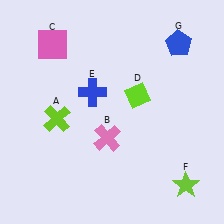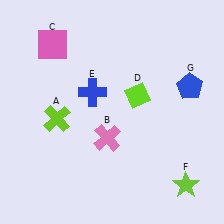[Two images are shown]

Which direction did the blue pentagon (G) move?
The blue pentagon (G) moved down.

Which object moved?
The blue pentagon (G) moved down.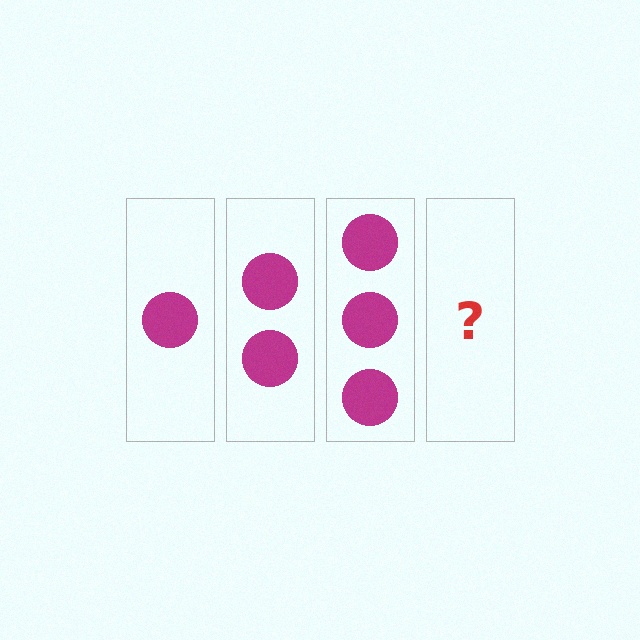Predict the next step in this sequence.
The next step is 4 circles.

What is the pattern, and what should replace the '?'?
The pattern is that each step adds one more circle. The '?' should be 4 circles.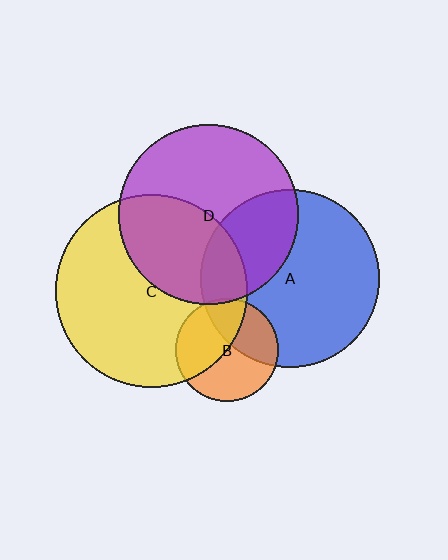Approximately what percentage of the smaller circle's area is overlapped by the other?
Approximately 35%.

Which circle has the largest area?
Circle C (yellow).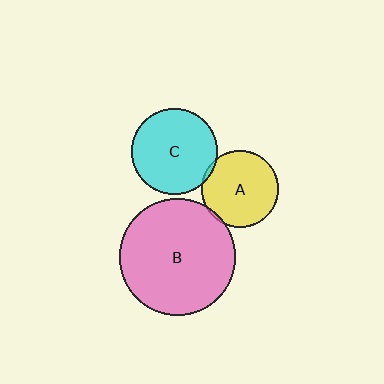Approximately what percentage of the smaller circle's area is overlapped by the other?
Approximately 5%.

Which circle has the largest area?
Circle B (pink).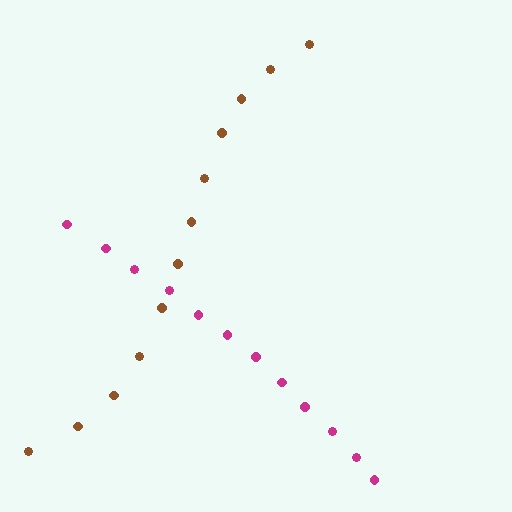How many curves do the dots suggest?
There are 2 distinct paths.